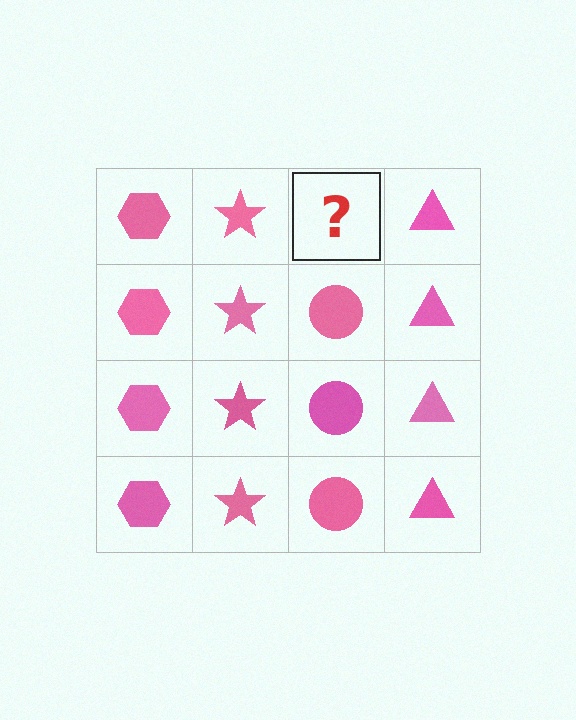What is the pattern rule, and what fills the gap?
The rule is that each column has a consistent shape. The gap should be filled with a pink circle.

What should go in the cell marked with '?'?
The missing cell should contain a pink circle.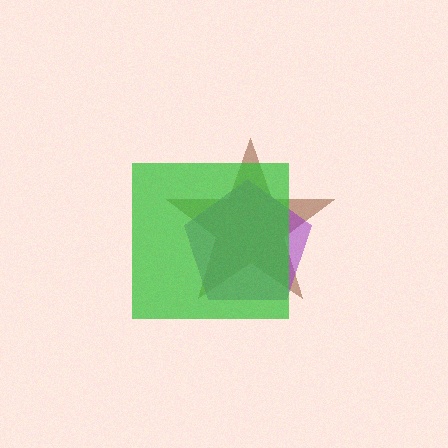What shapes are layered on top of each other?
The layered shapes are: a brown star, a purple pentagon, a green square.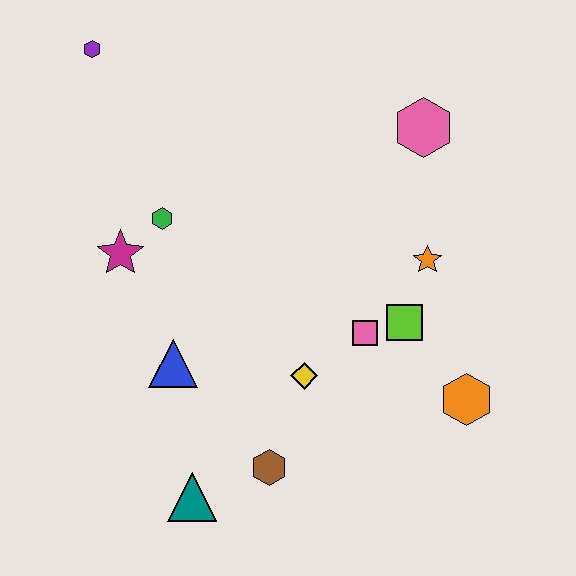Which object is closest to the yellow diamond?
The pink square is closest to the yellow diamond.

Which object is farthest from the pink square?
The purple hexagon is farthest from the pink square.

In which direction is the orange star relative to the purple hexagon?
The orange star is to the right of the purple hexagon.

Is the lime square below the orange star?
Yes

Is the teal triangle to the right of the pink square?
No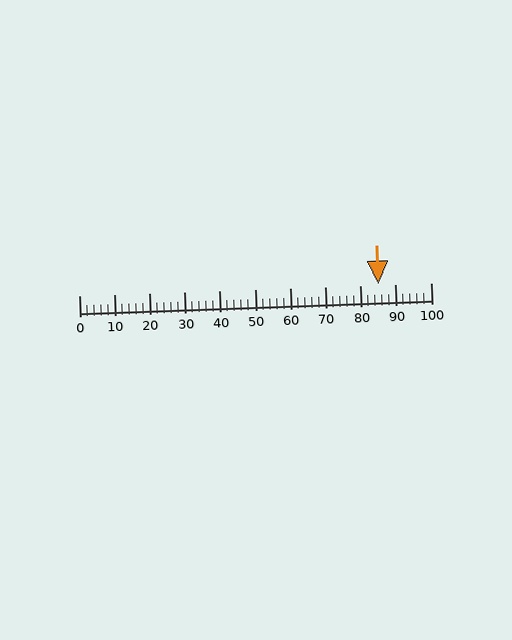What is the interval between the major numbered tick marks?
The major tick marks are spaced 10 units apart.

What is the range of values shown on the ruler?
The ruler shows values from 0 to 100.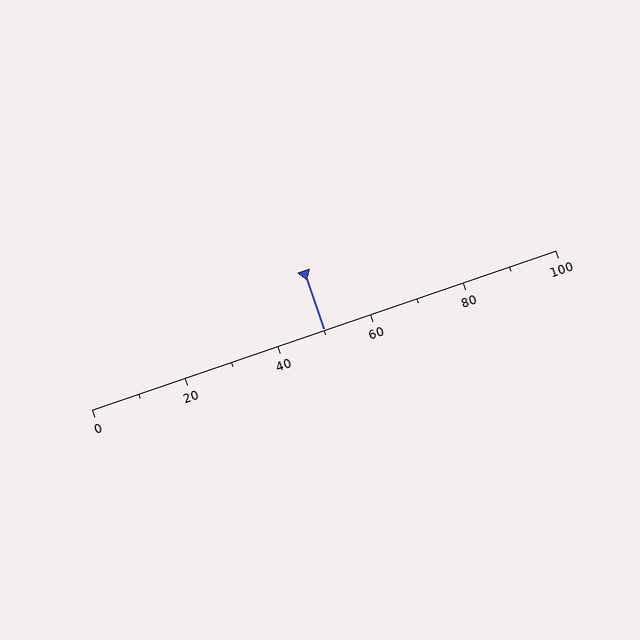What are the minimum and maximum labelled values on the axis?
The axis runs from 0 to 100.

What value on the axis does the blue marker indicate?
The marker indicates approximately 50.